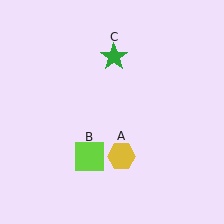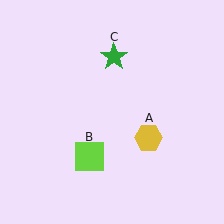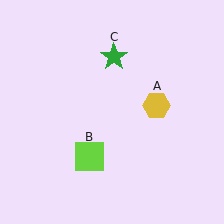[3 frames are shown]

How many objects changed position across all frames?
1 object changed position: yellow hexagon (object A).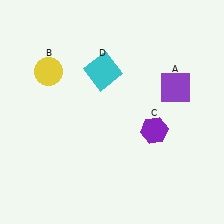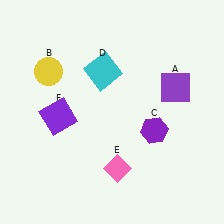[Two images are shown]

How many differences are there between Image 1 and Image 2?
There are 2 differences between the two images.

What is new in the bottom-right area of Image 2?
A pink diamond (E) was added in the bottom-right area of Image 2.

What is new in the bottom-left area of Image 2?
A purple square (F) was added in the bottom-left area of Image 2.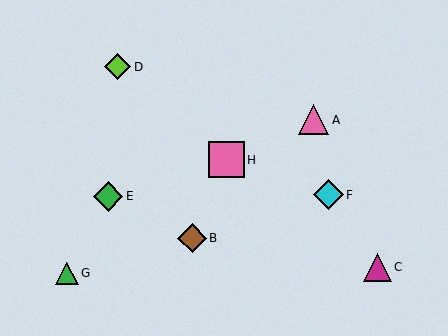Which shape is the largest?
The pink square (labeled H) is the largest.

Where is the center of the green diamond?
The center of the green diamond is at (108, 196).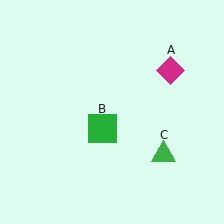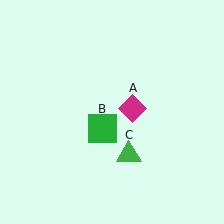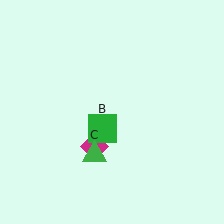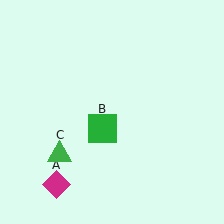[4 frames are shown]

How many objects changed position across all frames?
2 objects changed position: magenta diamond (object A), green triangle (object C).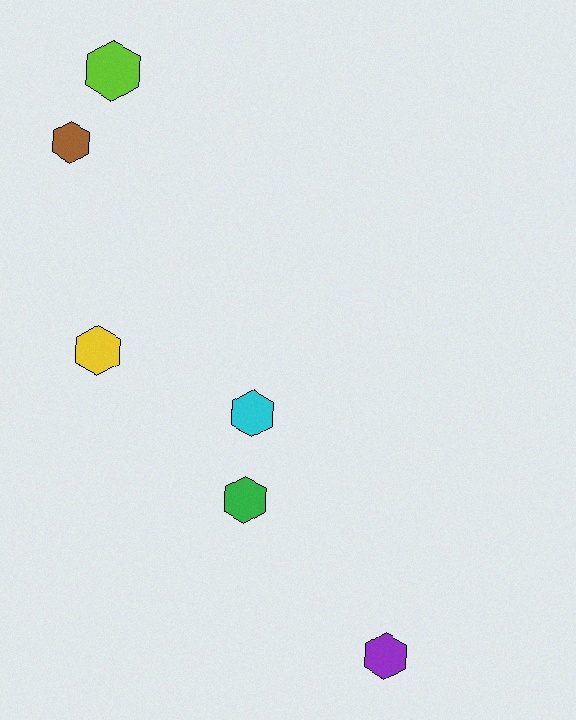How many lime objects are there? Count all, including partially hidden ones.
There is 1 lime object.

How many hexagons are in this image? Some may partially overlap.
There are 6 hexagons.